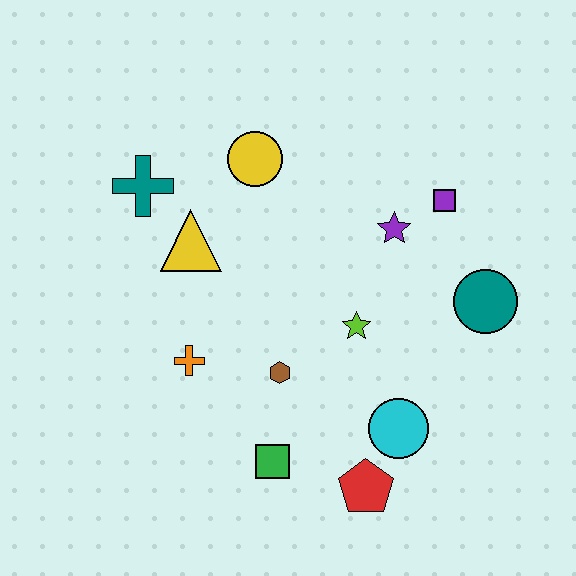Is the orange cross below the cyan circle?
No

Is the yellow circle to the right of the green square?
No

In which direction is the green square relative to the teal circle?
The green square is to the left of the teal circle.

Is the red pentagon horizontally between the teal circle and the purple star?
No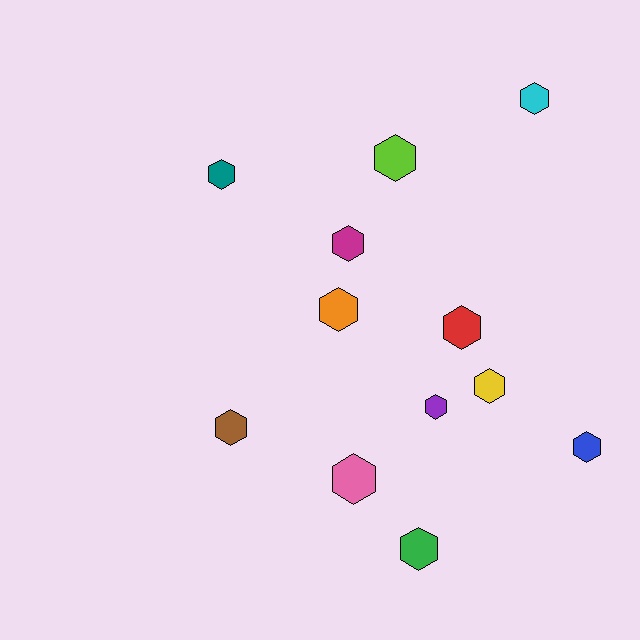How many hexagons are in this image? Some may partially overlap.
There are 12 hexagons.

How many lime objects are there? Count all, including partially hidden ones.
There is 1 lime object.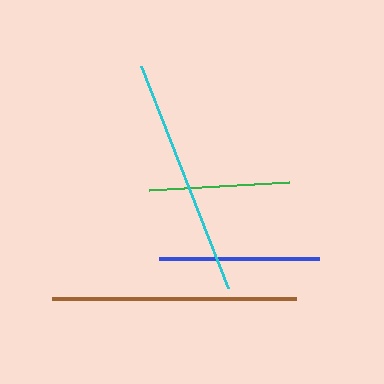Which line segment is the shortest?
The green line is the shortest at approximately 141 pixels.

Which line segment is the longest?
The brown line is the longest at approximately 245 pixels.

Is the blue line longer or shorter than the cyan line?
The cyan line is longer than the blue line.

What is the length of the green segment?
The green segment is approximately 141 pixels long.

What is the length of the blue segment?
The blue segment is approximately 161 pixels long.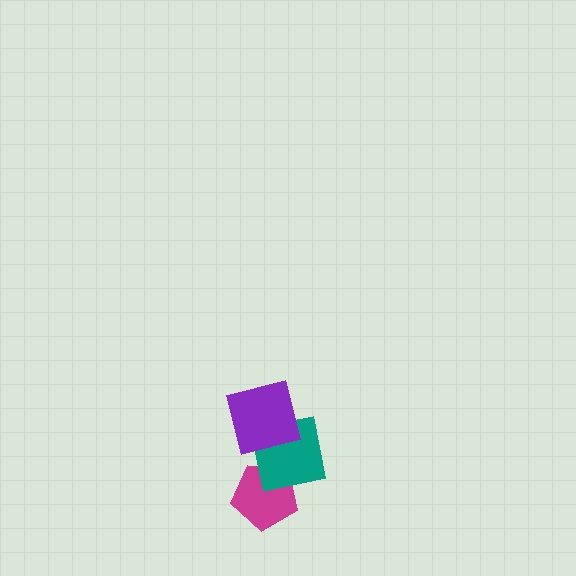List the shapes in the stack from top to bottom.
From top to bottom: the purple square, the teal square, the magenta pentagon.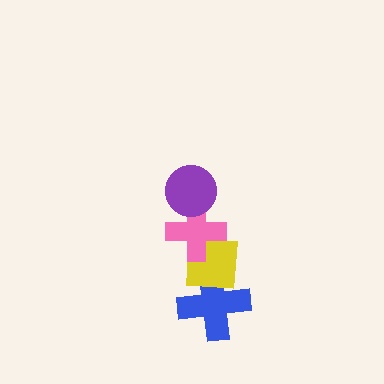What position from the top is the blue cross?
The blue cross is 4th from the top.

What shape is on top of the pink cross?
The purple circle is on top of the pink cross.